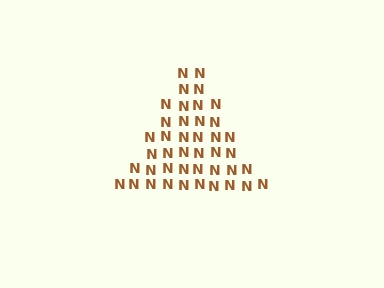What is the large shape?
The large shape is a triangle.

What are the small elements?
The small elements are letter N's.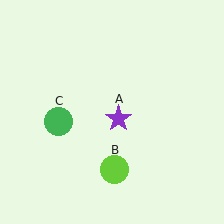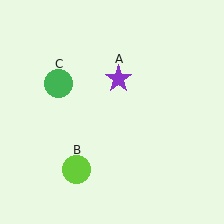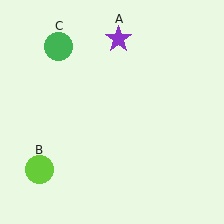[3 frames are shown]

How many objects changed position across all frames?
3 objects changed position: purple star (object A), lime circle (object B), green circle (object C).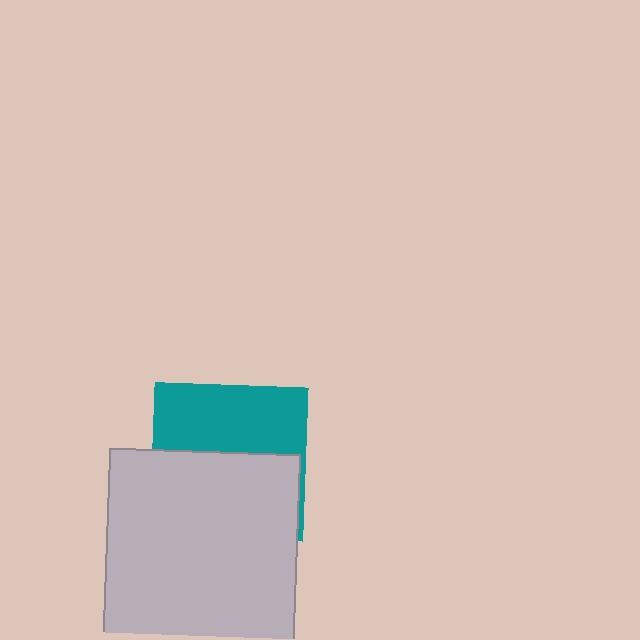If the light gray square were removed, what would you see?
You would see the complete teal square.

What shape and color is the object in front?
The object in front is a light gray square.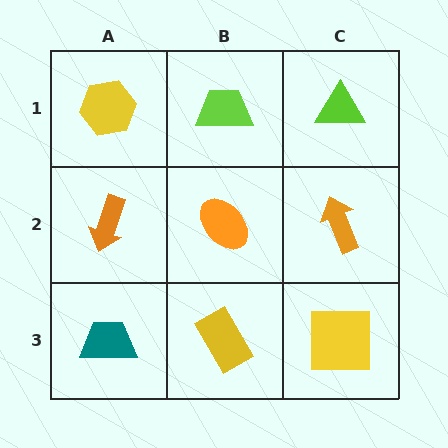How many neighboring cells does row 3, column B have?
3.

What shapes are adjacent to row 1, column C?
An orange arrow (row 2, column C), a lime trapezoid (row 1, column B).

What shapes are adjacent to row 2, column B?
A lime trapezoid (row 1, column B), a yellow rectangle (row 3, column B), an orange arrow (row 2, column A), an orange arrow (row 2, column C).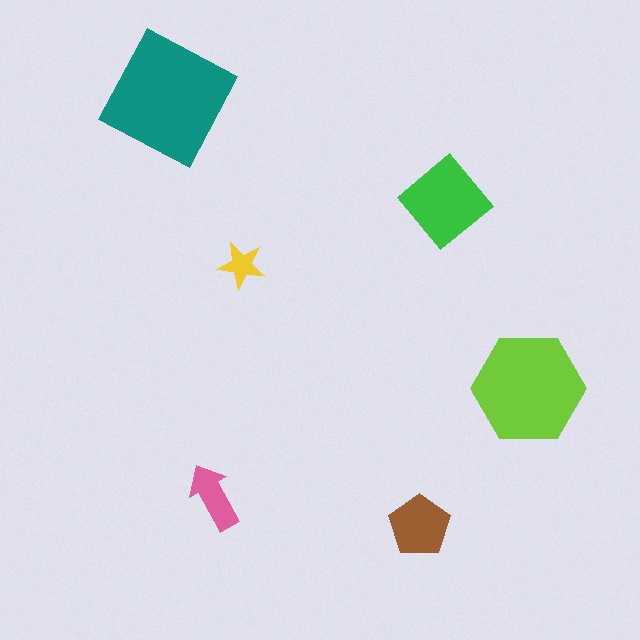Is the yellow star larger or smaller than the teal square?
Smaller.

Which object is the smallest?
The yellow star.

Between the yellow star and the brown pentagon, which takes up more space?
The brown pentagon.